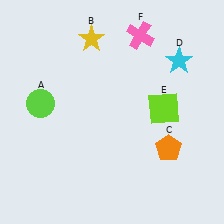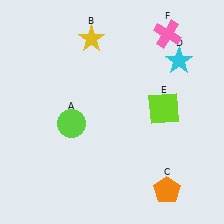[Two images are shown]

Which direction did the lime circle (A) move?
The lime circle (A) moved right.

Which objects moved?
The objects that moved are: the lime circle (A), the orange pentagon (C), the pink cross (F).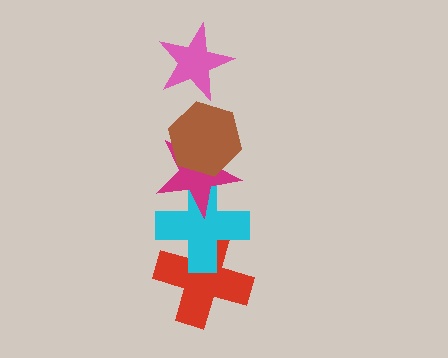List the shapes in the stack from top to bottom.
From top to bottom: the pink star, the brown hexagon, the magenta star, the cyan cross, the red cross.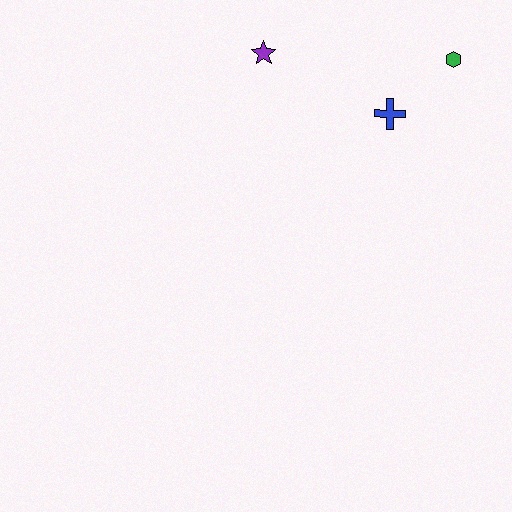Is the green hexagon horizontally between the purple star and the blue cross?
No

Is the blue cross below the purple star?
Yes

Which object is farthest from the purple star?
The green hexagon is farthest from the purple star.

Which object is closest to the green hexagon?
The blue cross is closest to the green hexagon.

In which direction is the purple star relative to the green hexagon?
The purple star is to the left of the green hexagon.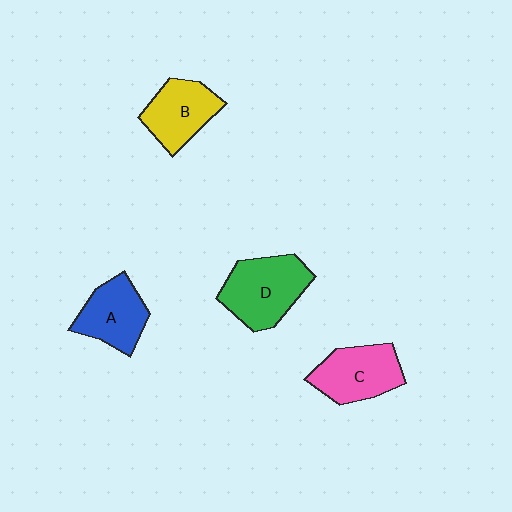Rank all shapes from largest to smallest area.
From largest to smallest: D (green), C (pink), B (yellow), A (blue).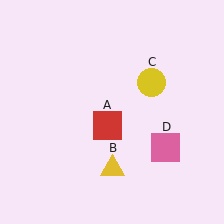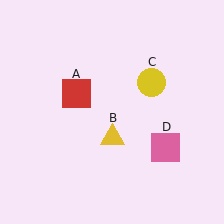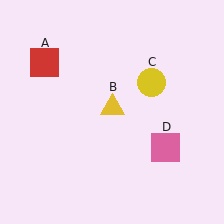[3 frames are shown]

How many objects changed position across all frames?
2 objects changed position: red square (object A), yellow triangle (object B).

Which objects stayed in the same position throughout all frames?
Yellow circle (object C) and pink square (object D) remained stationary.